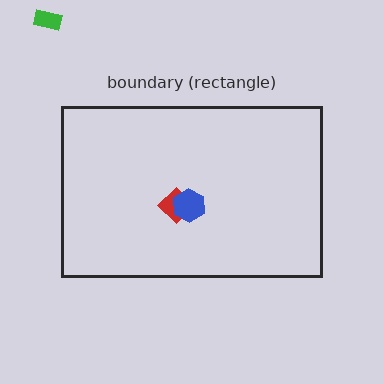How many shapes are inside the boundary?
2 inside, 1 outside.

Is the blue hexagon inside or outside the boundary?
Inside.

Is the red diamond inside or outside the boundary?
Inside.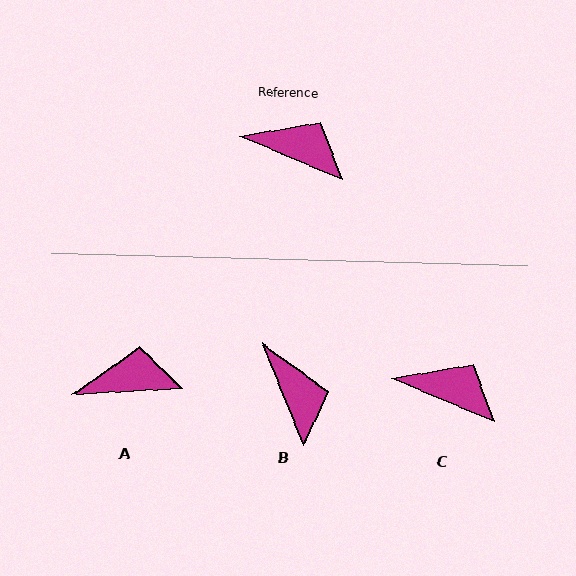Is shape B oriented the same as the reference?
No, it is off by about 45 degrees.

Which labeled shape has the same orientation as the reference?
C.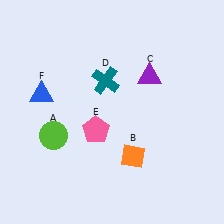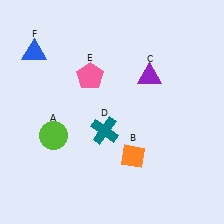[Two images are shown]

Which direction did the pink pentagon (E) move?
The pink pentagon (E) moved up.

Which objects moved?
The objects that moved are: the teal cross (D), the pink pentagon (E), the blue triangle (F).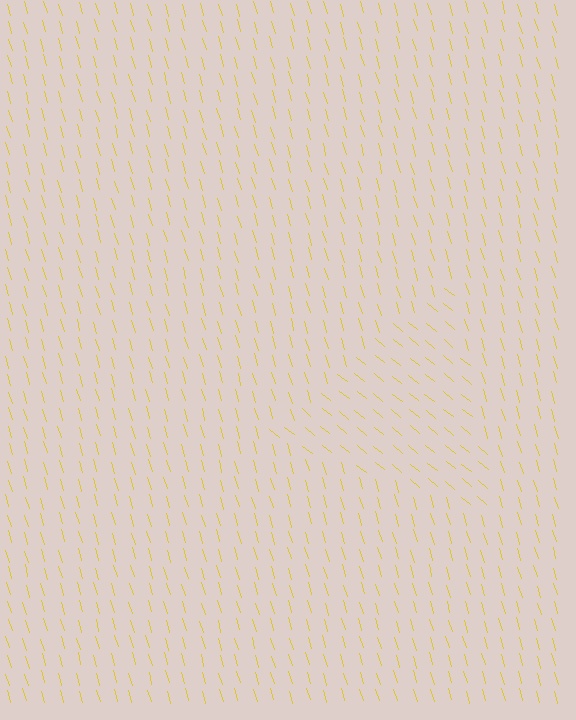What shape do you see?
I see a triangle.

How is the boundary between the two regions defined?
The boundary is defined purely by a change in line orientation (approximately 35 degrees difference). All lines are the same color and thickness.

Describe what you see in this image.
The image is filled with small yellow line segments. A triangle region in the image has lines oriented differently from the surrounding lines, creating a visible texture boundary.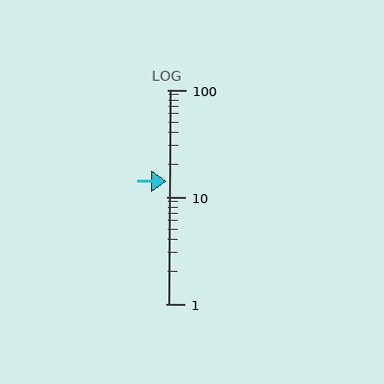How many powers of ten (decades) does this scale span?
The scale spans 2 decades, from 1 to 100.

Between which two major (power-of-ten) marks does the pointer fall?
The pointer is between 10 and 100.